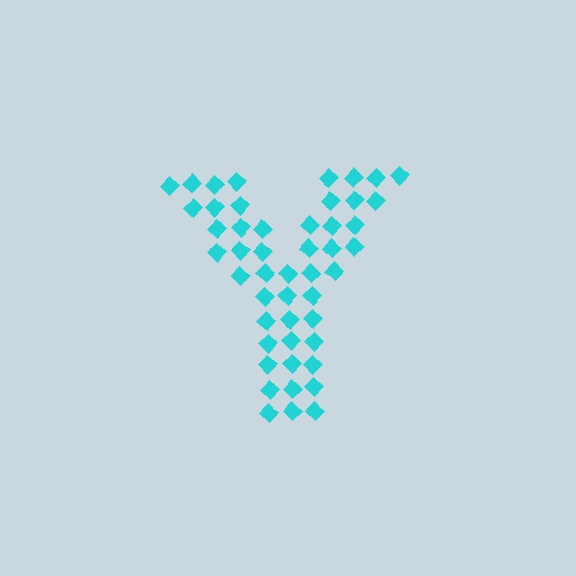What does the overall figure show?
The overall figure shows the letter Y.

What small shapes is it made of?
It is made of small diamonds.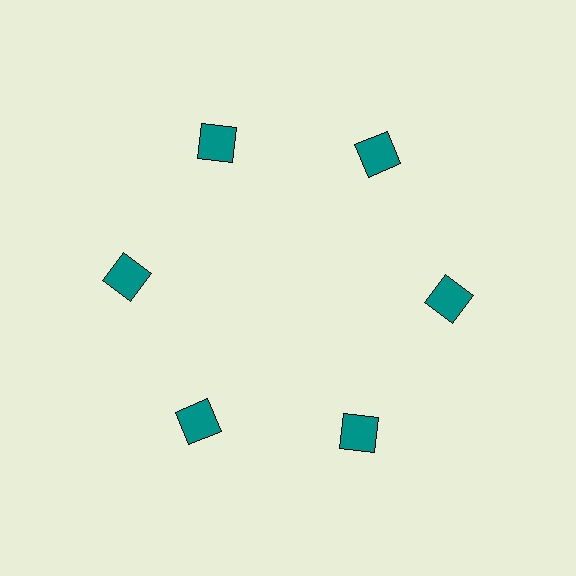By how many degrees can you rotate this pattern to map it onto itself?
The pattern maps onto itself every 60 degrees of rotation.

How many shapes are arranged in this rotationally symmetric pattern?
There are 6 shapes, arranged in 6 groups of 1.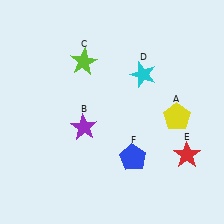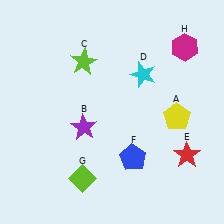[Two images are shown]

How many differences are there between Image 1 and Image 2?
There are 2 differences between the two images.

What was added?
A lime diamond (G), a magenta hexagon (H) were added in Image 2.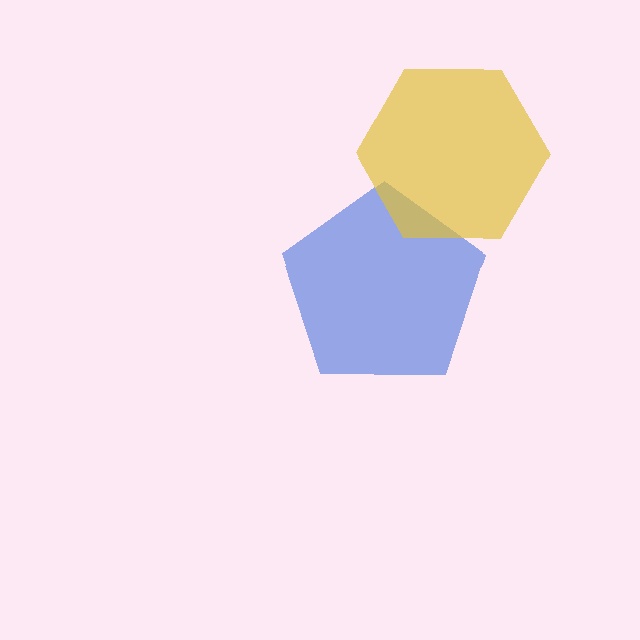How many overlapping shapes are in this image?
There are 2 overlapping shapes in the image.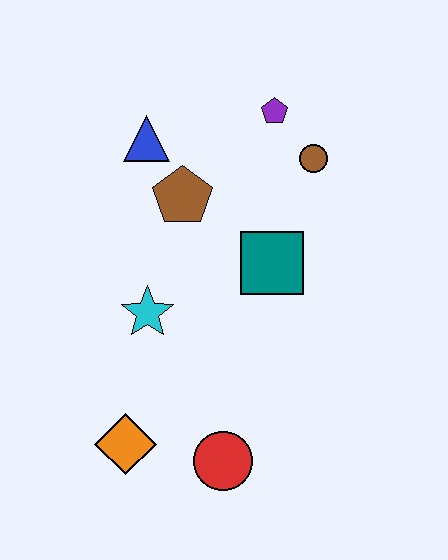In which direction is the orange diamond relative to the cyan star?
The orange diamond is below the cyan star.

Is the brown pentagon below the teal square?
No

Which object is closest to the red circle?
The orange diamond is closest to the red circle.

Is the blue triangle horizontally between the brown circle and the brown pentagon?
No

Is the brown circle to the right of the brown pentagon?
Yes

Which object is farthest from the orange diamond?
The purple pentagon is farthest from the orange diamond.